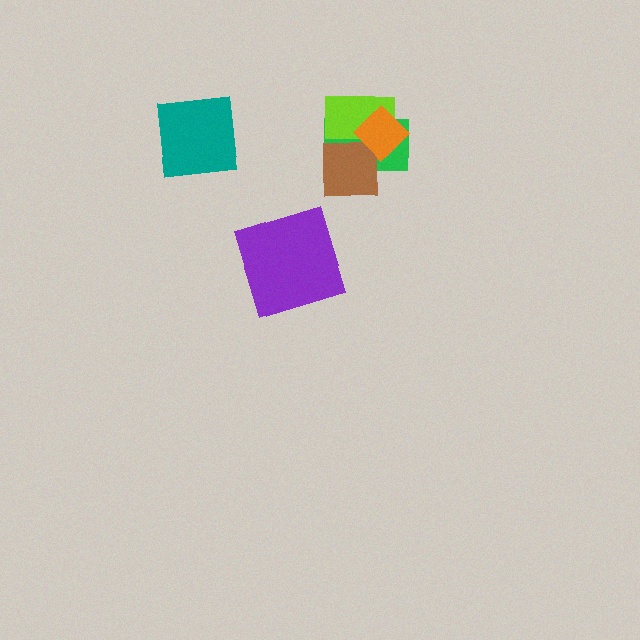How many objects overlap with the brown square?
3 objects overlap with the brown square.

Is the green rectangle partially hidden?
Yes, it is partially covered by another shape.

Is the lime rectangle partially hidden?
Yes, it is partially covered by another shape.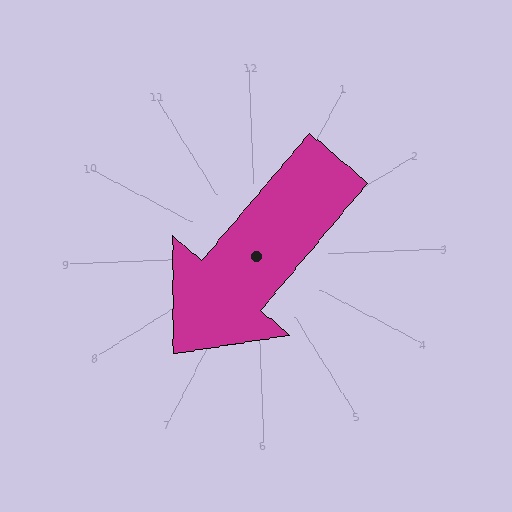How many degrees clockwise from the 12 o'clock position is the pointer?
Approximately 222 degrees.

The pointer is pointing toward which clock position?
Roughly 7 o'clock.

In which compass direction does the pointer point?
Southwest.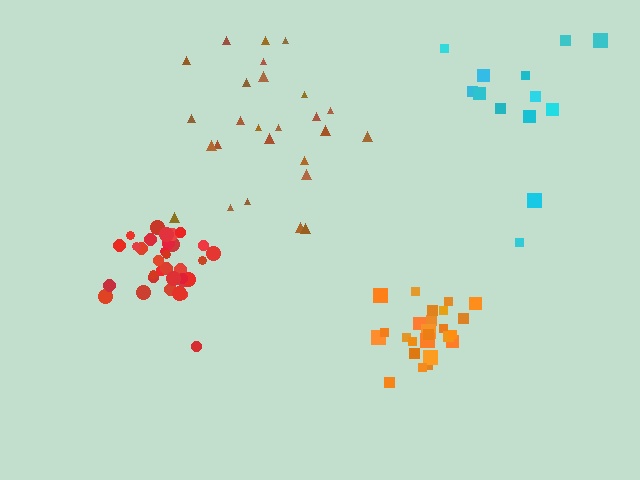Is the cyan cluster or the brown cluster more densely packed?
Brown.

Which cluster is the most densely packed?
Red.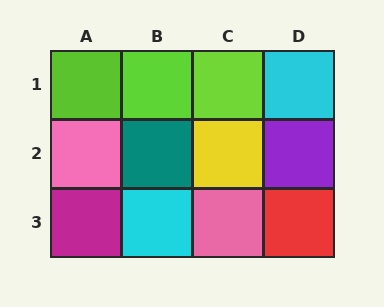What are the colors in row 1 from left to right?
Lime, lime, lime, cyan.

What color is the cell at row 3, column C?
Pink.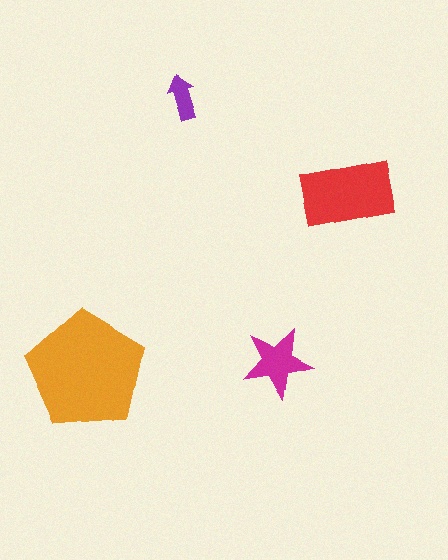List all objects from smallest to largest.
The purple arrow, the magenta star, the red rectangle, the orange pentagon.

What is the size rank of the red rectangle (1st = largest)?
2nd.